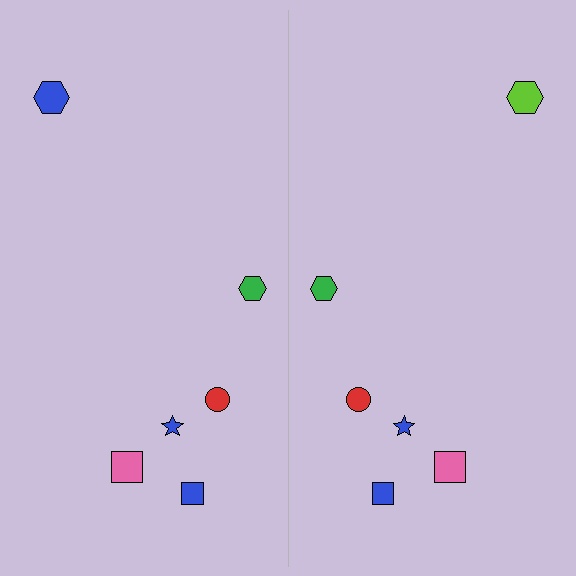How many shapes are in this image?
There are 12 shapes in this image.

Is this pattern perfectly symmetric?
No, the pattern is not perfectly symmetric. The lime hexagon on the right side breaks the symmetry — its mirror counterpart is blue.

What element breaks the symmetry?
The lime hexagon on the right side breaks the symmetry — its mirror counterpart is blue.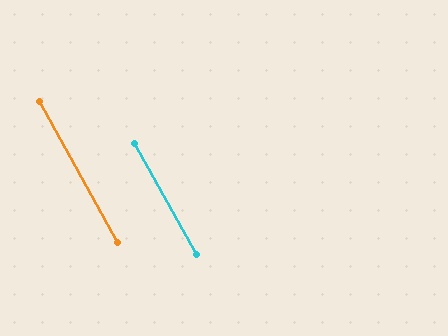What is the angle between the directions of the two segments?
Approximately 0 degrees.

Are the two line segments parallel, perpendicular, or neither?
Parallel — their directions differ by only 0.1°.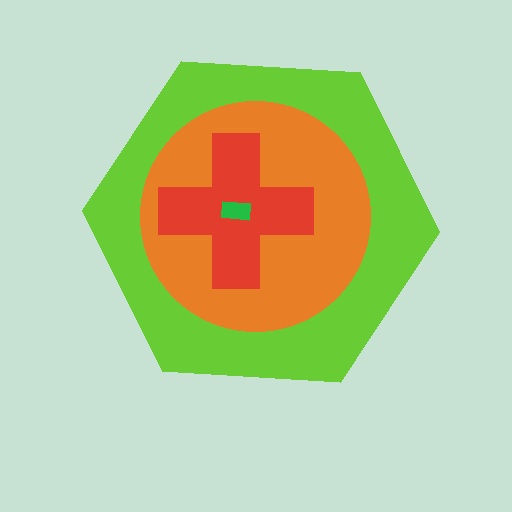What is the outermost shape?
The lime hexagon.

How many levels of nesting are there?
4.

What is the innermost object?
The green rectangle.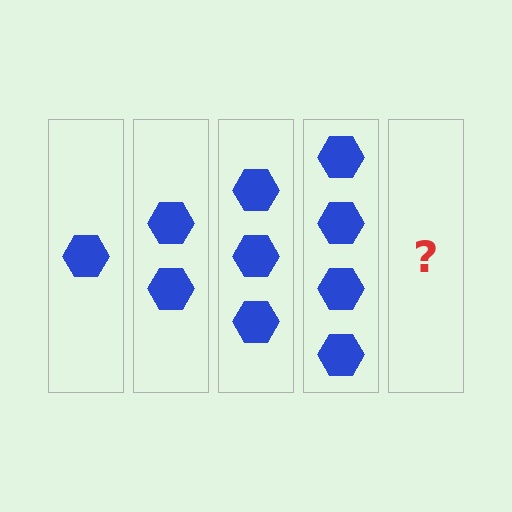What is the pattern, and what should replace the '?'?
The pattern is that each step adds one more hexagon. The '?' should be 5 hexagons.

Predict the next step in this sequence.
The next step is 5 hexagons.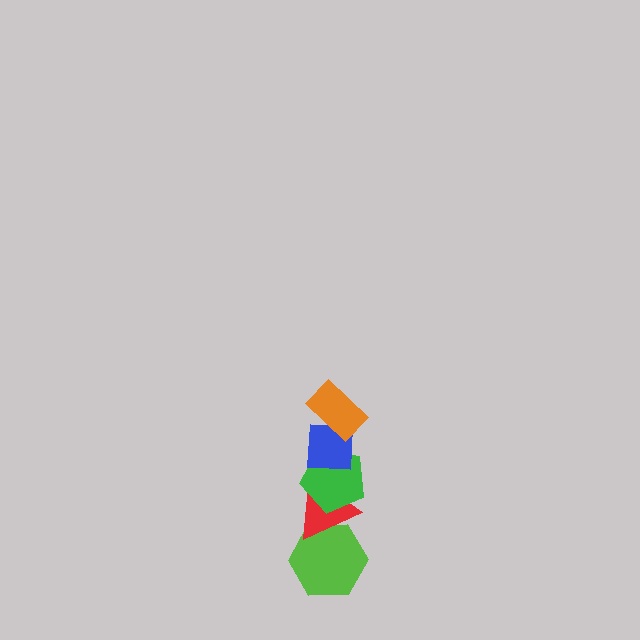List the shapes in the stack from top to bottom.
From top to bottom: the orange rectangle, the blue square, the green pentagon, the red triangle, the lime hexagon.